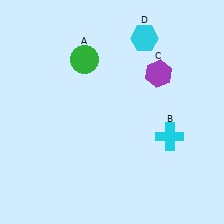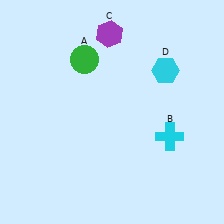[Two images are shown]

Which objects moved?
The objects that moved are: the purple hexagon (C), the cyan hexagon (D).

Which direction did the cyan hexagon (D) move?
The cyan hexagon (D) moved down.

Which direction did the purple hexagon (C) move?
The purple hexagon (C) moved left.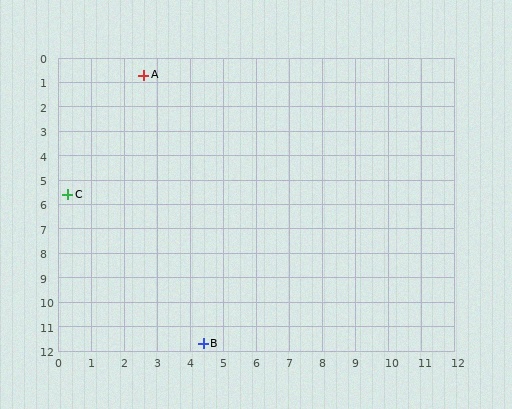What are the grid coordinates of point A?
Point A is at approximately (2.6, 0.7).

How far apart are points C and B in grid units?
Points C and B are about 7.3 grid units apart.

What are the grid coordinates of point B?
Point B is at approximately (4.4, 11.7).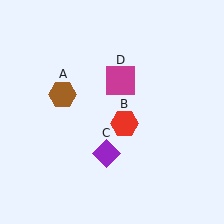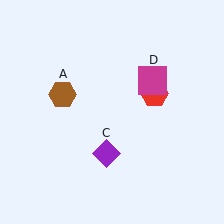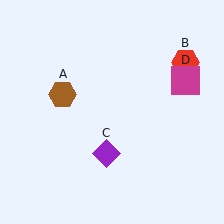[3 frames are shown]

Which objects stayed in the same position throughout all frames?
Brown hexagon (object A) and purple diamond (object C) remained stationary.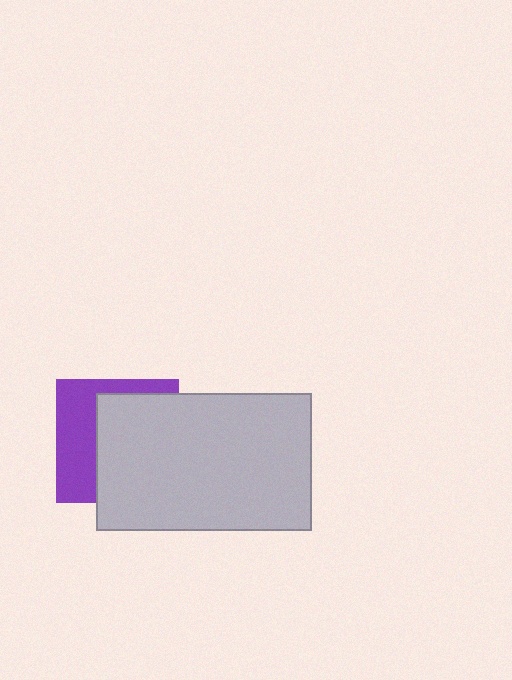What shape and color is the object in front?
The object in front is a light gray rectangle.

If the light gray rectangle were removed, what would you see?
You would see the complete purple square.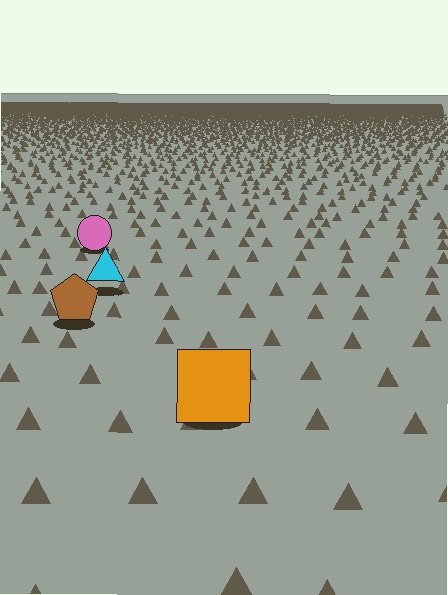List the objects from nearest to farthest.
From nearest to farthest: the orange square, the brown pentagon, the cyan triangle, the pink circle.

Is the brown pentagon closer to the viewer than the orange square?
No. The orange square is closer — you can tell from the texture gradient: the ground texture is coarser near it.